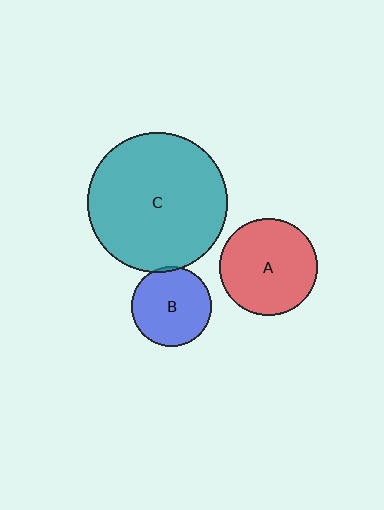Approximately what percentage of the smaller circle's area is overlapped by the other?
Approximately 5%.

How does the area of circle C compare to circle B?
Approximately 3.1 times.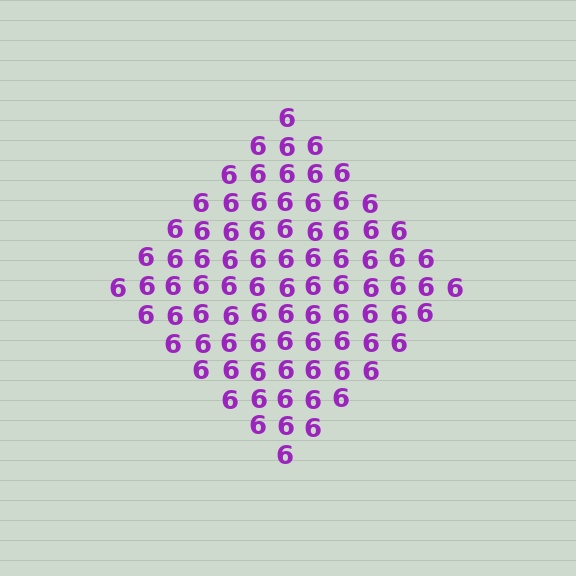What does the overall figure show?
The overall figure shows a diamond.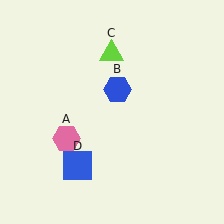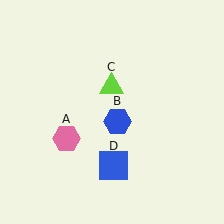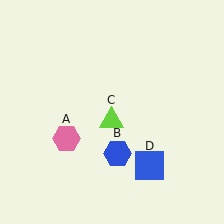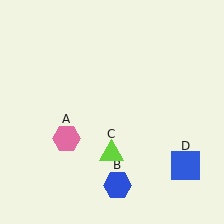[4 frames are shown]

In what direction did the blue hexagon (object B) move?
The blue hexagon (object B) moved down.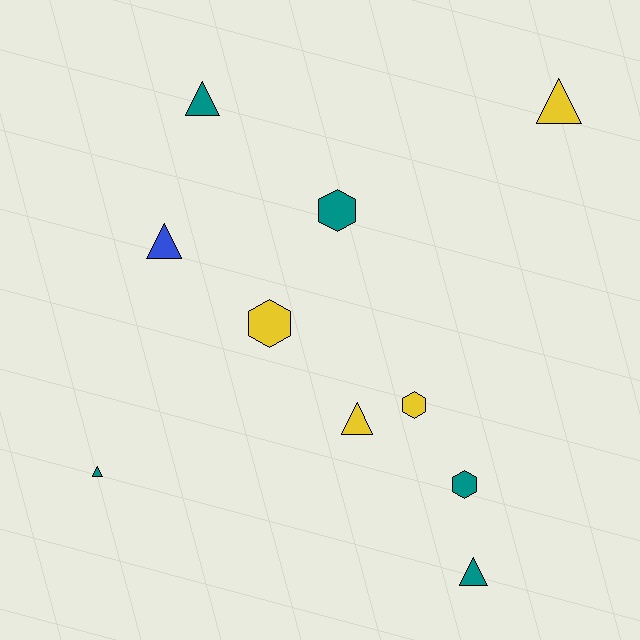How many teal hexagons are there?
There are 2 teal hexagons.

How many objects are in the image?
There are 10 objects.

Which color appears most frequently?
Teal, with 5 objects.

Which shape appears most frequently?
Triangle, with 6 objects.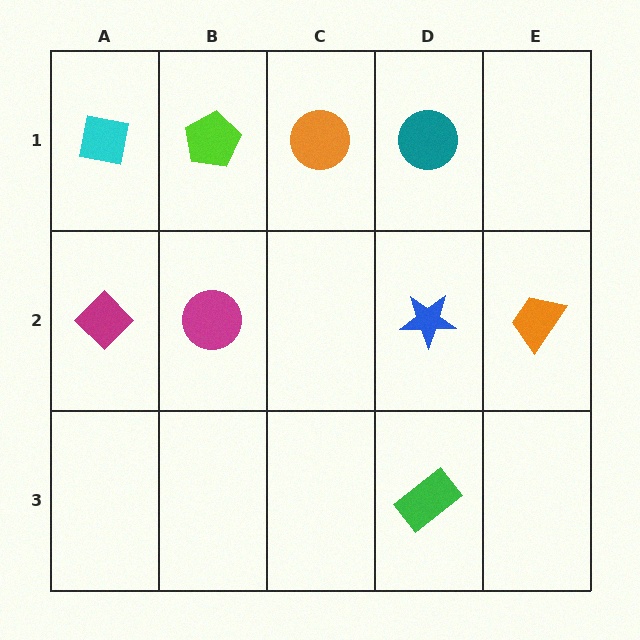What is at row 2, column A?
A magenta diamond.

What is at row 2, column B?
A magenta circle.